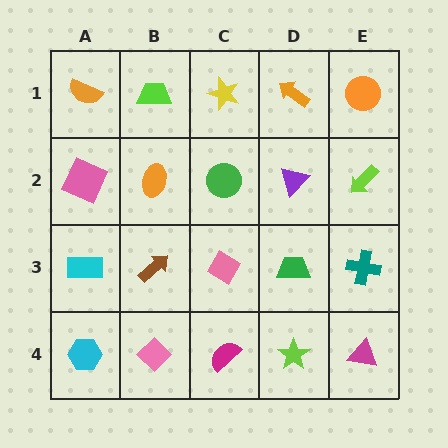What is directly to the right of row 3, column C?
A green trapezoid.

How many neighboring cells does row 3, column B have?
4.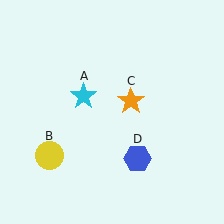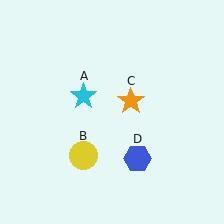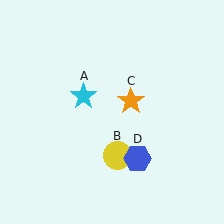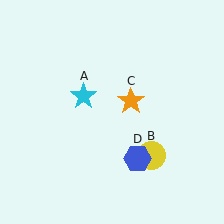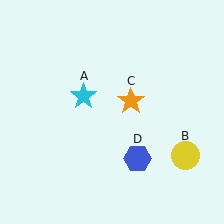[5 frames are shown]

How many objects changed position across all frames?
1 object changed position: yellow circle (object B).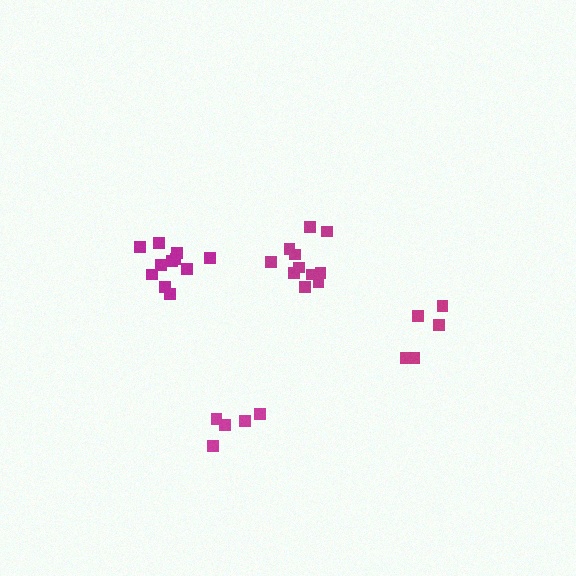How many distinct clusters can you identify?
There are 4 distinct clusters.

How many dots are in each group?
Group 1: 11 dots, Group 2: 5 dots, Group 3: 5 dots, Group 4: 11 dots (32 total).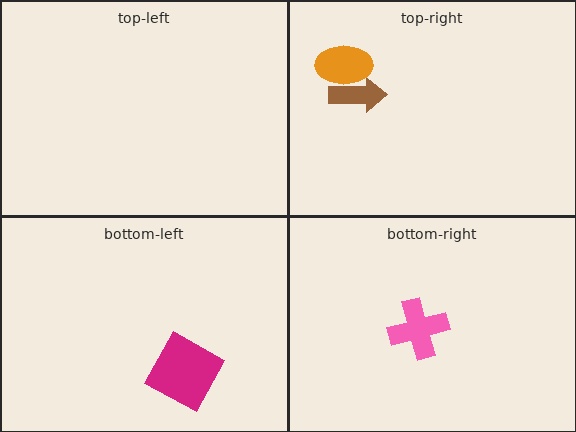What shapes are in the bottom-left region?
The magenta square.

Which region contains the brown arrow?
The top-right region.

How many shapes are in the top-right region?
2.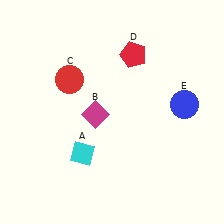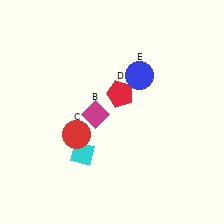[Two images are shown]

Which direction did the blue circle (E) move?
The blue circle (E) moved left.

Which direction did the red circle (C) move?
The red circle (C) moved down.